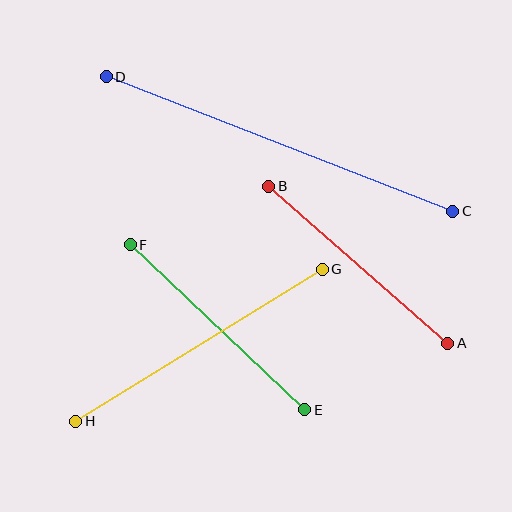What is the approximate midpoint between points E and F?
The midpoint is at approximately (217, 327) pixels.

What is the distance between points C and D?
The distance is approximately 372 pixels.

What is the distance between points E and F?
The distance is approximately 240 pixels.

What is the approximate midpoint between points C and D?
The midpoint is at approximately (280, 144) pixels.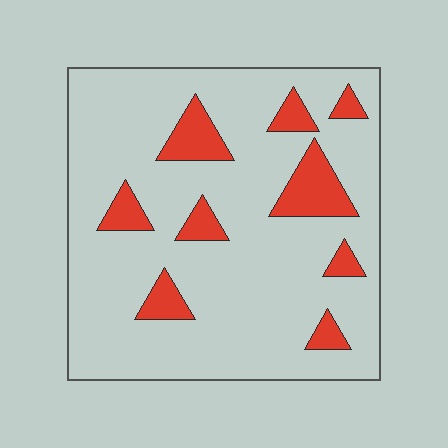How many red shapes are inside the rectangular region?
9.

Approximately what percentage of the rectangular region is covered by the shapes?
Approximately 15%.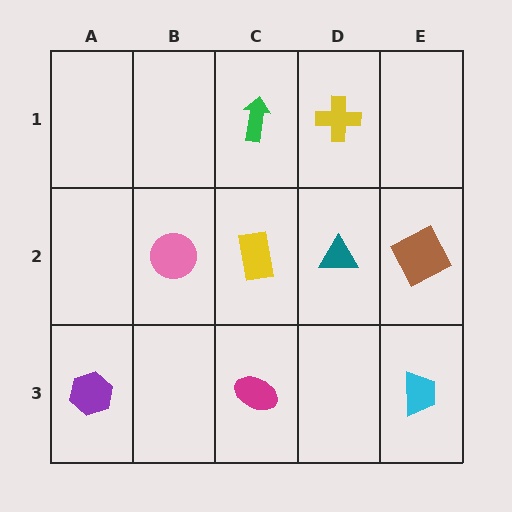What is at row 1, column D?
A yellow cross.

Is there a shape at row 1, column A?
No, that cell is empty.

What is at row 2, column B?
A pink circle.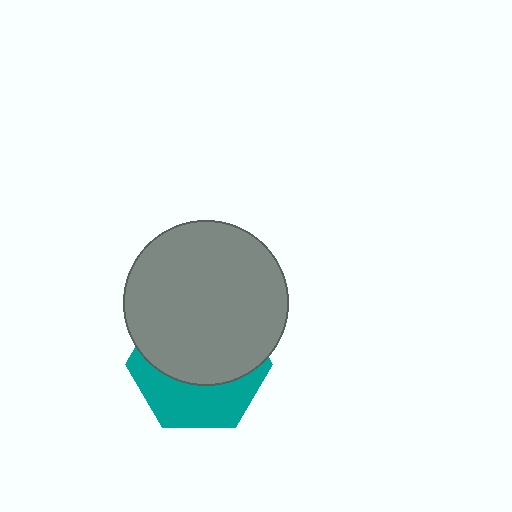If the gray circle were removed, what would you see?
You would see the complete teal hexagon.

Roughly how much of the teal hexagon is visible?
A small part of it is visible (roughly 40%).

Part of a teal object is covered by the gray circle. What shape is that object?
It is a hexagon.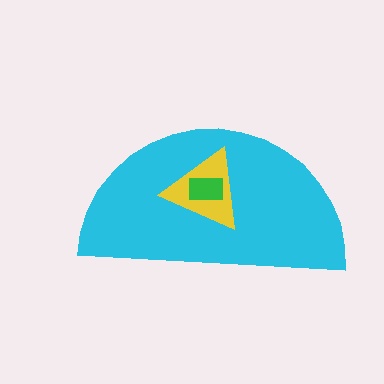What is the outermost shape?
The cyan semicircle.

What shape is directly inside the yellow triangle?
The green rectangle.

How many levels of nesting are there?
3.